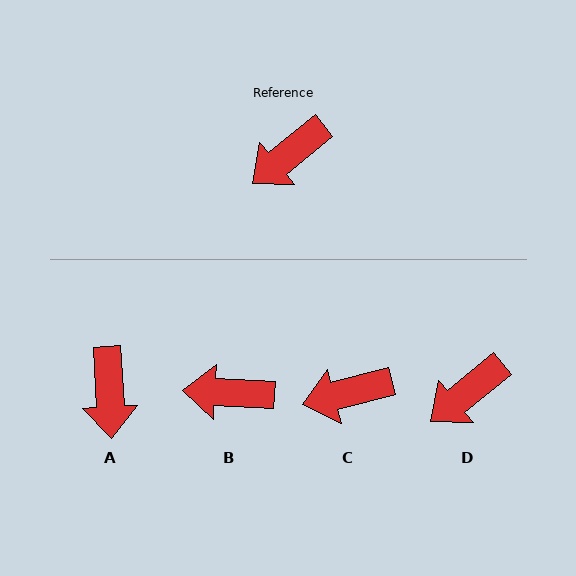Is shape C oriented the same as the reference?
No, it is off by about 25 degrees.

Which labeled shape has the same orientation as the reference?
D.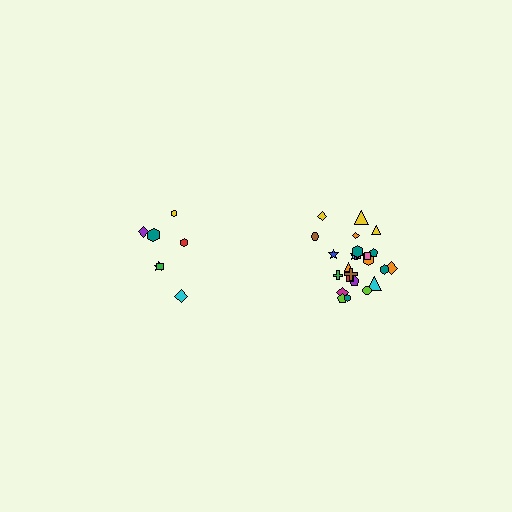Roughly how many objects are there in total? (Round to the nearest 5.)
Roughly 30 objects in total.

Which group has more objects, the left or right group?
The right group.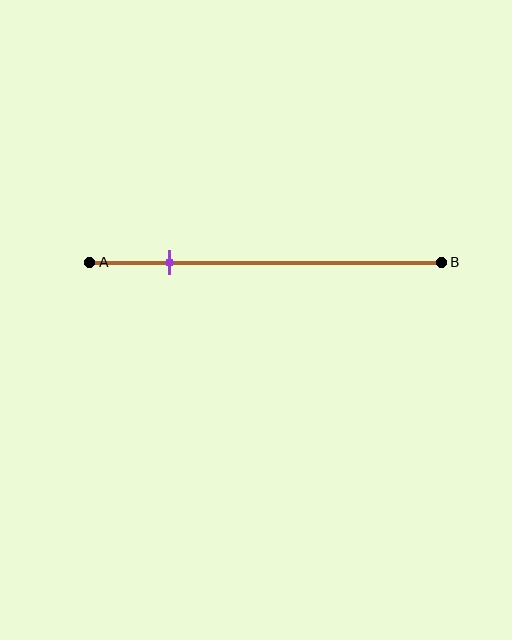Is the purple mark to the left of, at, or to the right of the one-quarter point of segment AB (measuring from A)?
The purple mark is approximately at the one-quarter point of segment AB.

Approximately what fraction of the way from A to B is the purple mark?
The purple mark is approximately 25% of the way from A to B.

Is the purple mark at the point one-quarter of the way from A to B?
Yes, the mark is approximately at the one-quarter point.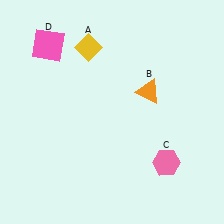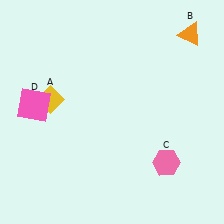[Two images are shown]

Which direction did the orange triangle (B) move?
The orange triangle (B) moved up.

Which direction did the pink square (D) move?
The pink square (D) moved down.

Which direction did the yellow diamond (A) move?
The yellow diamond (A) moved down.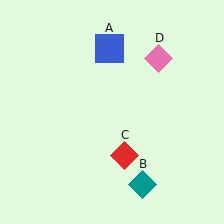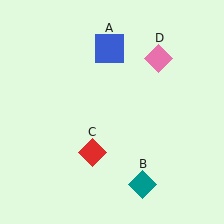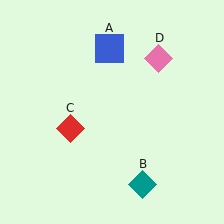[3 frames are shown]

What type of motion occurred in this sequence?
The red diamond (object C) rotated clockwise around the center of the scene.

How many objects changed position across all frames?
1 object changed position: red diamond (object C).